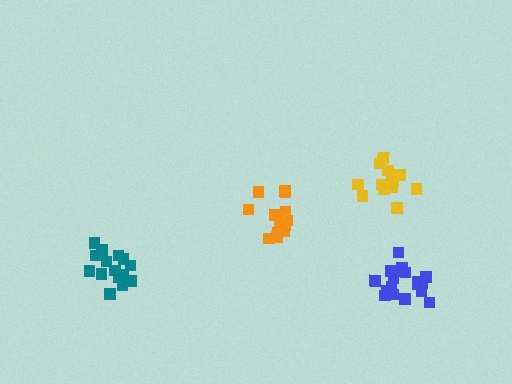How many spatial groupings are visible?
There are 4 spatial groupings.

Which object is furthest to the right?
The blue cluster is rightmost.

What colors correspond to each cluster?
The clusters are colored: yellow, orange, teal, blue.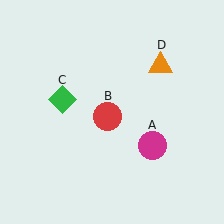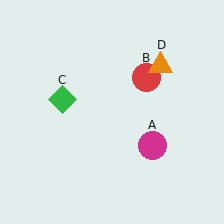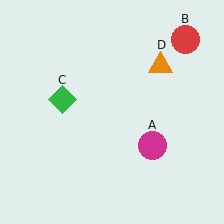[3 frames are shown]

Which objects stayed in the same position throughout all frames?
Magenta circle (object A) and green diamond (object C) and orange triangle (object D) remained stationary.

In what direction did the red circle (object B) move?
The red circle (object B) moved up and to the right.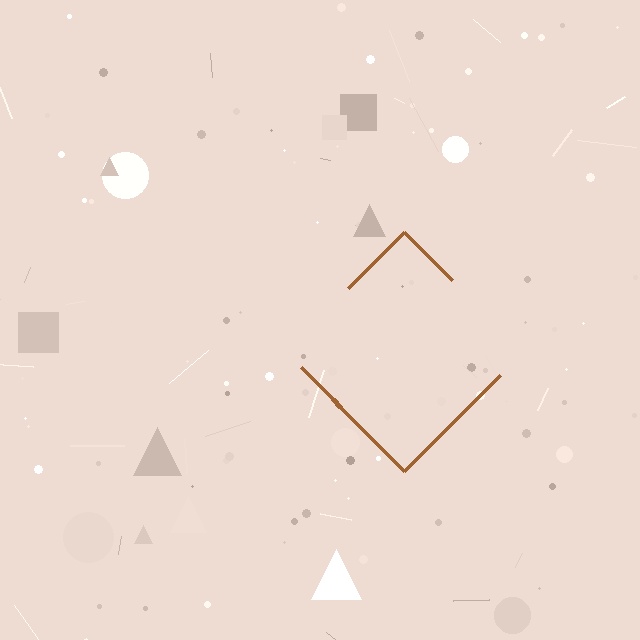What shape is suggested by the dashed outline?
The dashed outline suggests a diamond.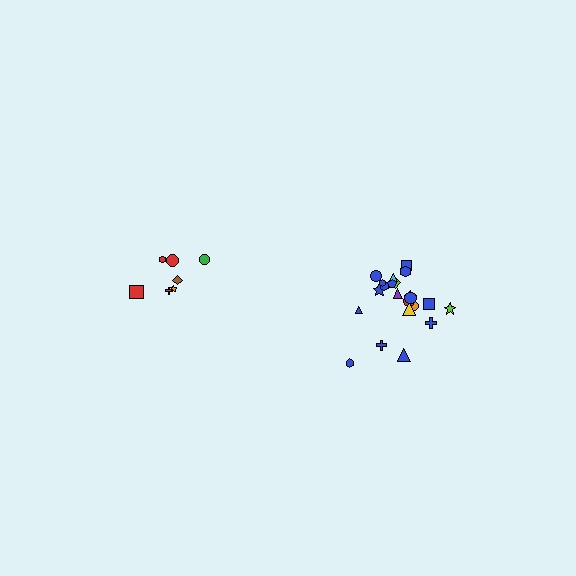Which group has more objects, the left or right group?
The right group.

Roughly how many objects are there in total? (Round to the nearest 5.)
Roughly 30 objects in total.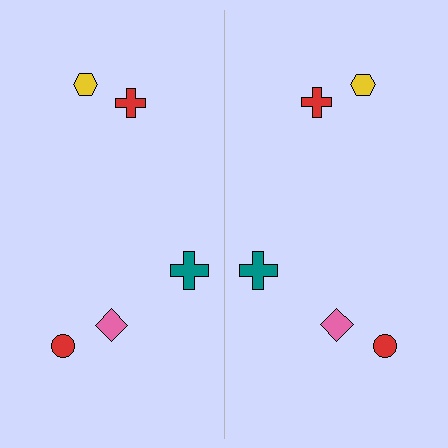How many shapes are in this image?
There are 10 shapes in this image.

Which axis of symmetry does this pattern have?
The pattern has a vertical axis of symmetry running through the center of the image.